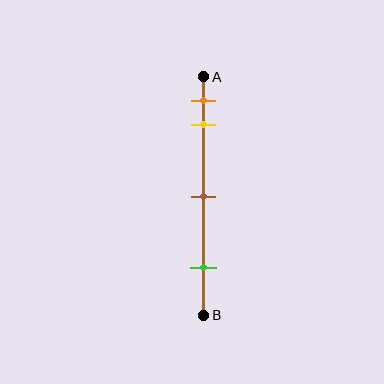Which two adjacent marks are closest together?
The orange and yellow marks are the closest adjacent pair.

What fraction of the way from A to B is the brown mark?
The brown mark is approximately 50% (0.5) of the way from A to B.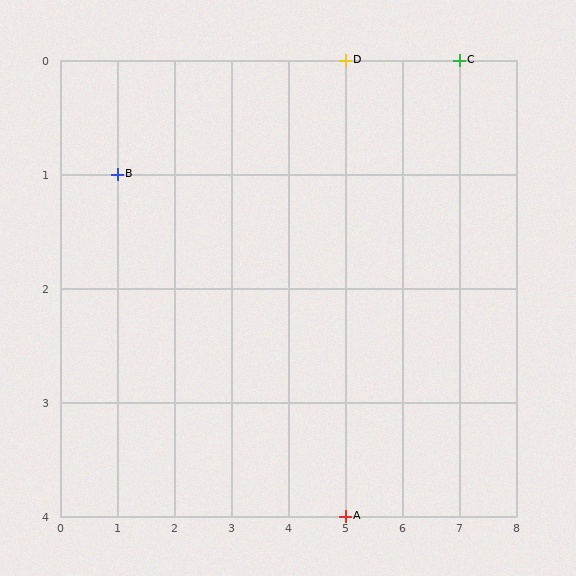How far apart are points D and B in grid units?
Points D and B are 4 columns and 1 row apart (about 4.1 grid units diagonally).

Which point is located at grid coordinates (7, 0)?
Point C is at (7, 0).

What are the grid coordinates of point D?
Point D is at grid coordinates (5, 0).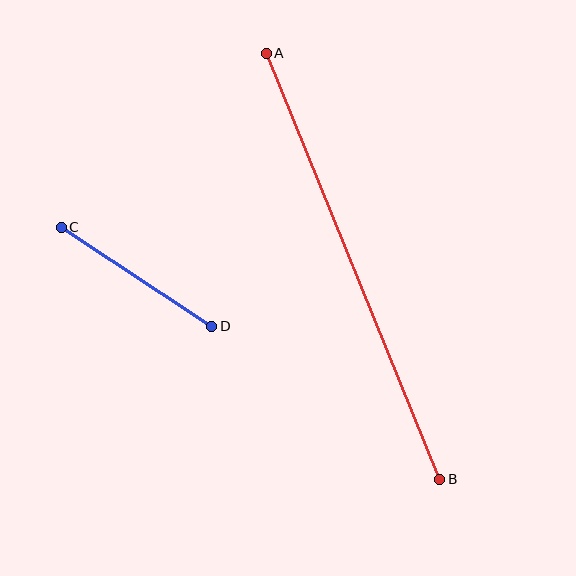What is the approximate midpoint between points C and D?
The midpoint is at approximately (137, 277) pixels.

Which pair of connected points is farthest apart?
Points A and B are farthest apart.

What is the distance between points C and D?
The distance is approximately 180 pixels.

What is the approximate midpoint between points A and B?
The midpoint is at approximately (353, 266) pixels.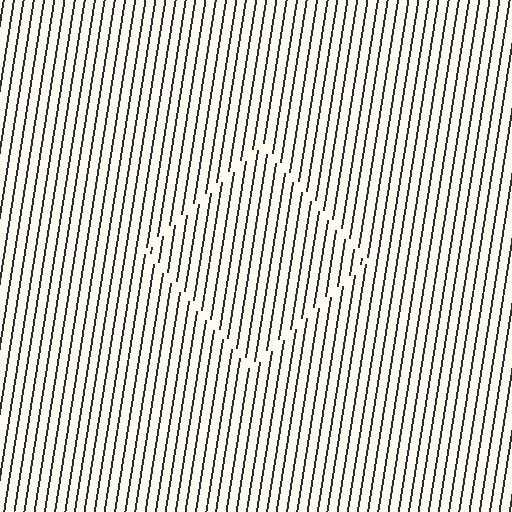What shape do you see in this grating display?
An illusory square. The interior of the shape contains the same grating, shifted by half a period — the contour is defined by the phase discontinuity where line-ends from the inner and outer gratings abut.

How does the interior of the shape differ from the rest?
The interior of the shape contains the same grating, shifted by half a period — the contour is defined by the phase discontinuity where line-ends from the inner and outer gratings abut.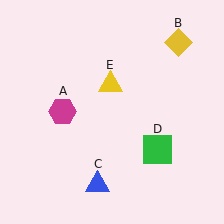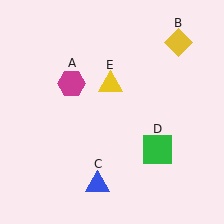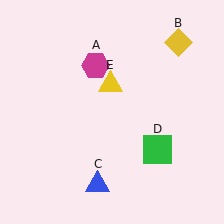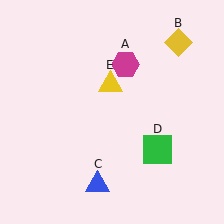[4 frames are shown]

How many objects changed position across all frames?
1 object changed position: magenta hexagon (object A).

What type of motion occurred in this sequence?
The magenta hexagon (object A) rotated clockwise around the center of the scene.